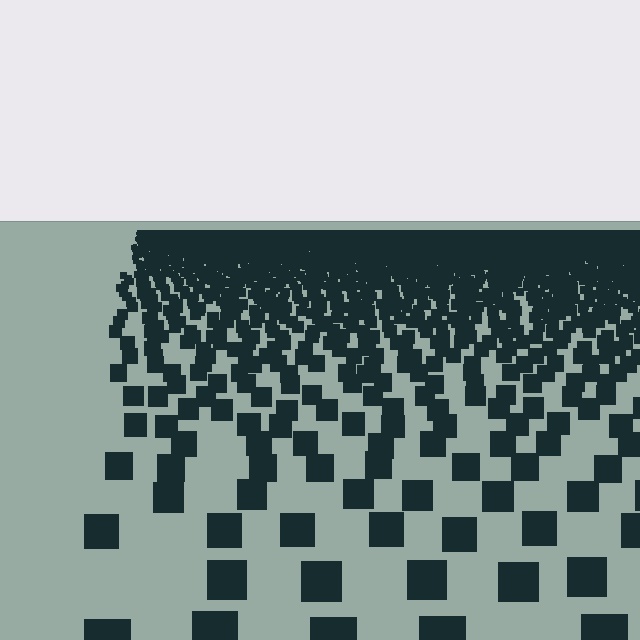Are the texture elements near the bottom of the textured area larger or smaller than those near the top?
Larger. Near the bottom, elements are closer to the viewer and appear at a bigger on-screen size.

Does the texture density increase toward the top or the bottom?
Density increases toward the top.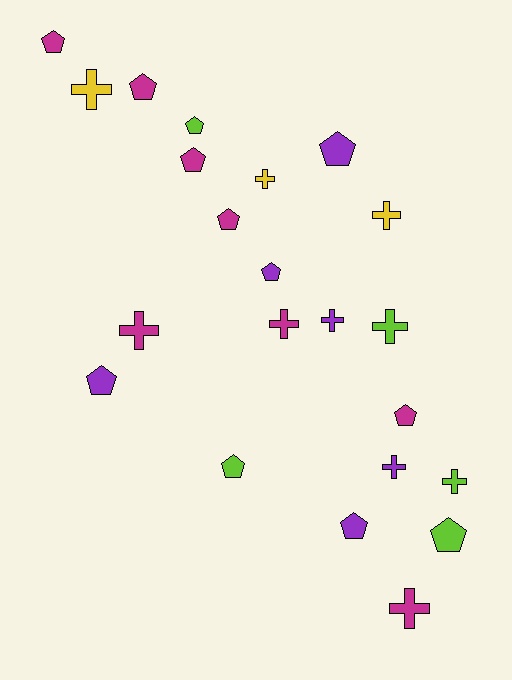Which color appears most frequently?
Magenta, with 8 objects.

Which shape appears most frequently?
Pentagon, with 12 objects.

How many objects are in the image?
There are 22 objects.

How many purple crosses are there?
There are 2 purple crosses.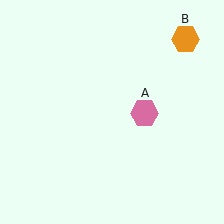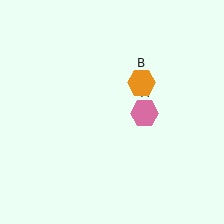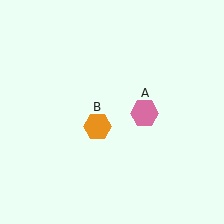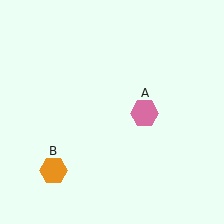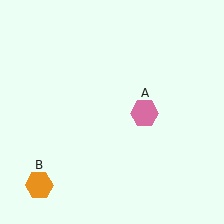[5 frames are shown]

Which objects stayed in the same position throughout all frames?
Pink hexagon (object A) remained stationary.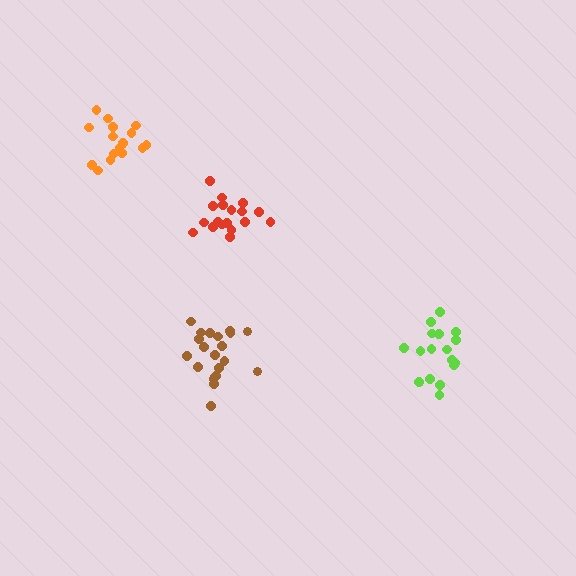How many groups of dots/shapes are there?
There are 4 groups.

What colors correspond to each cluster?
The clusters are colored: orange, brown, red, lime.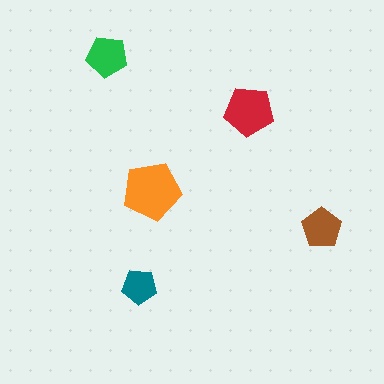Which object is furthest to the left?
The green pentagon is leftmost.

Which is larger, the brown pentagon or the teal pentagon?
The brown one.